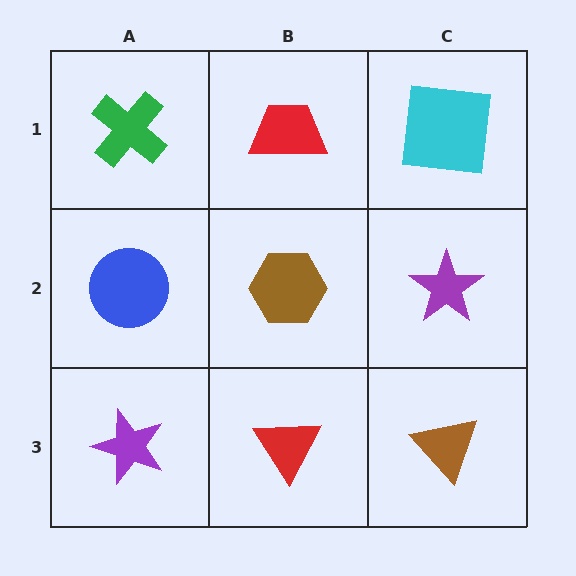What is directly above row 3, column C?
A purple star.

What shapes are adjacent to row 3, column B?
A brown hexagon (row 2, column B), a purple star (row 3, column A), a brown triangle (row 3, column C).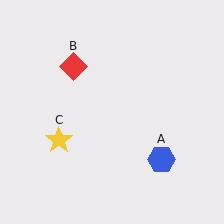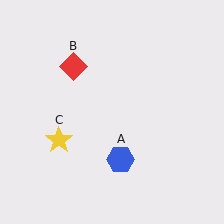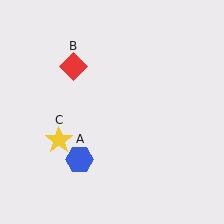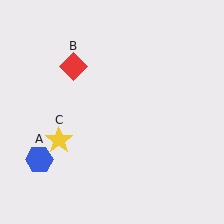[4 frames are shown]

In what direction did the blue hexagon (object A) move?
The blue hexagon (object A) moved left.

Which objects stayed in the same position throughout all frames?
Red diamond (object B) and yellow star (object C) remained stationary.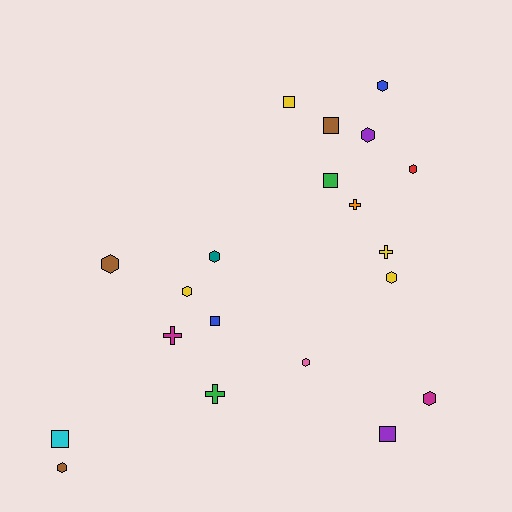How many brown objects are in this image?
There are 3 brown objects.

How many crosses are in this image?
There are 4 crosses.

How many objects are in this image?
There are 20 objects.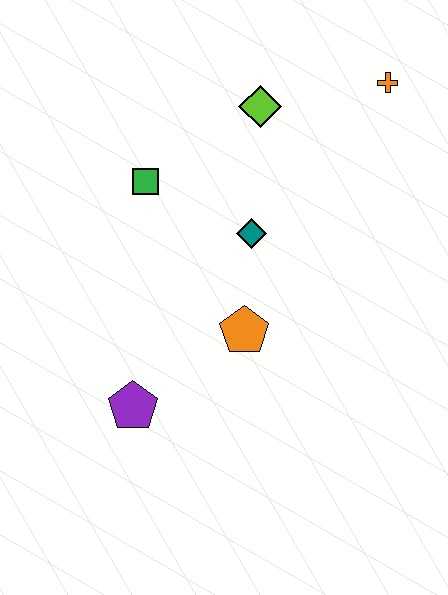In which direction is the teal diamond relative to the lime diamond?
The teal diamond is below the lime diamond.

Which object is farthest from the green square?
The orange cross is farthest from the green square.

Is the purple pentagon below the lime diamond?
Yes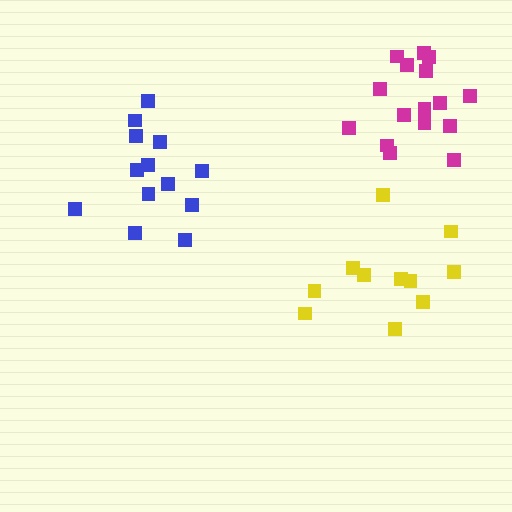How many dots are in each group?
Group 1: 13 dots, Group 2: 16 dots, Group 3: 11 dots (40 total).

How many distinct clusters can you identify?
There are 3 distinct clusters.